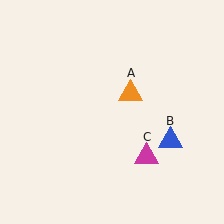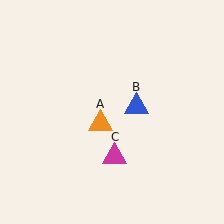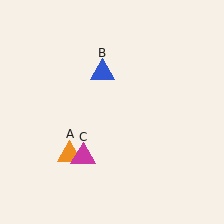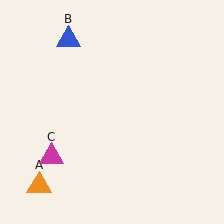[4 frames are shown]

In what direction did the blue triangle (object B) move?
The blue triangle (object B) moved up and to the left.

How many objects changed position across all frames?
3 objects changed position: orange triangle (object A), blue triangle (object B), magenta triangle (object C).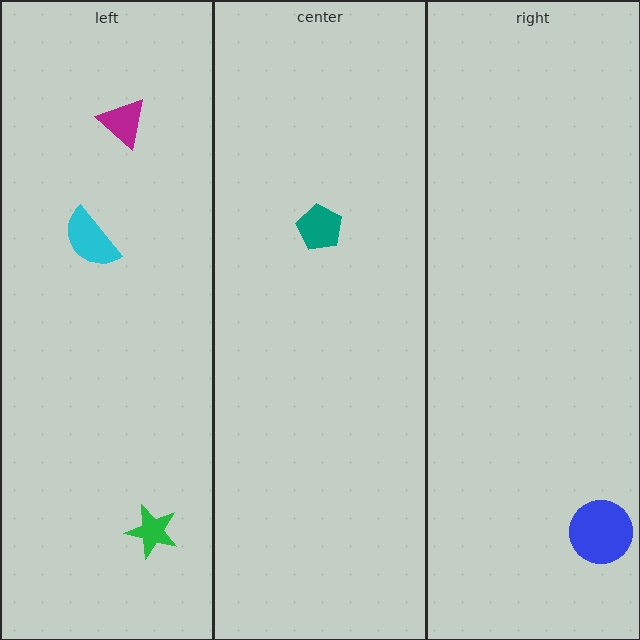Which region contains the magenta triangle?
The left region.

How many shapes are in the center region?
1.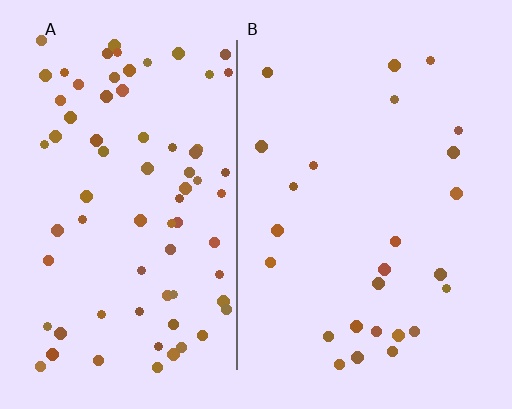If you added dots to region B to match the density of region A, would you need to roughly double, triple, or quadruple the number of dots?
Approximately triple.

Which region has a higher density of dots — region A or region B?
A (the left).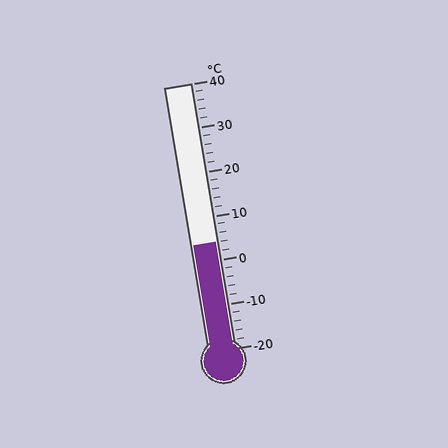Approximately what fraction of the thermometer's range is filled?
The thermometer is filled to approximately 40% of its range.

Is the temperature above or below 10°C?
The temperature is below 10°C.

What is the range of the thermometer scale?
The thermometer scale ranges from -20°C to 40°C.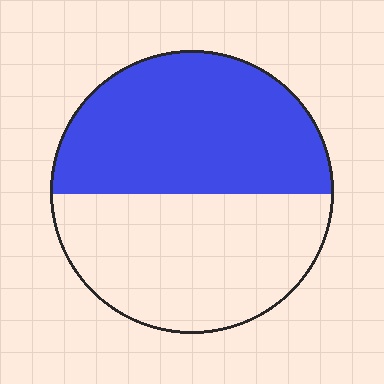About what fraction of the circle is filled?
About one half (1/2).